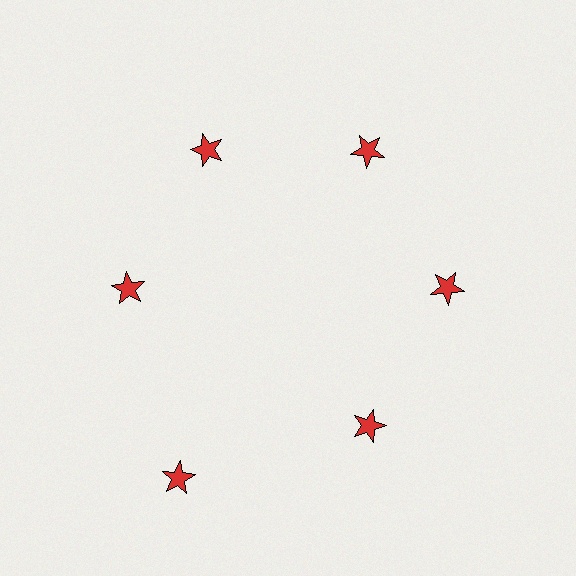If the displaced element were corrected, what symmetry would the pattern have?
It would have 6-fold rotational symmetry — the pattern would map onto itself every 60 degrees.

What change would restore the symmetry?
The symmetry would be restored by moving it inward, back onto the ring so that all 6 stars sit at equal angles and equal distance from the center.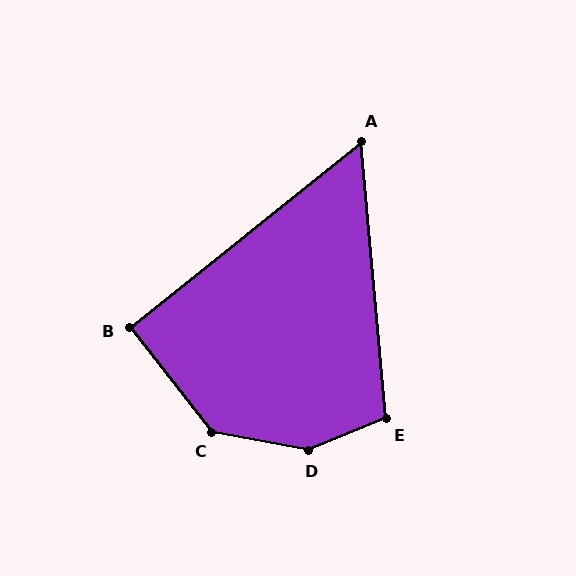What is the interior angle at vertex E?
Approximately 107 degrees (obtuse).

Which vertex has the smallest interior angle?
A, at approximately 57 degrees.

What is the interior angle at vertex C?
Approximately 138 degrees (obtuse).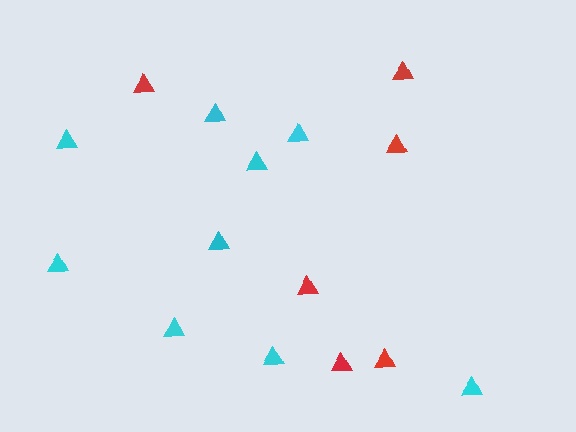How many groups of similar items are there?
There are 2 groups: one group of red triangles (6) and one group of cyan triangles (9).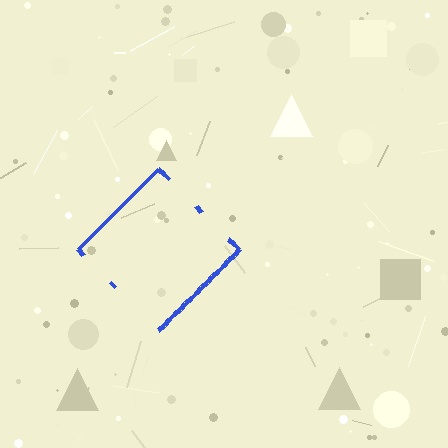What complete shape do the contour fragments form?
The contour fragments form a diamond.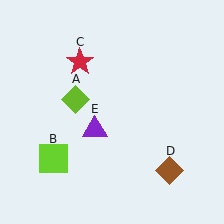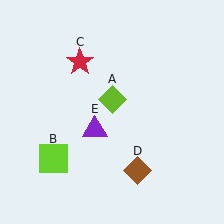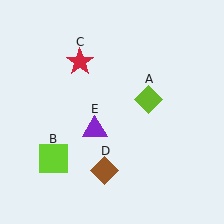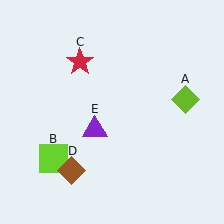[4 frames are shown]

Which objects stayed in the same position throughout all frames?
Lime square (object B) and red star (object C) and purple triangle (object E) remained stationary.